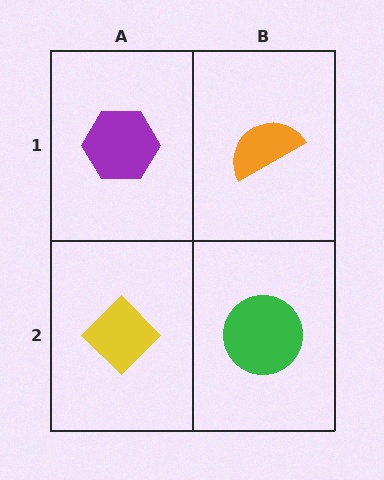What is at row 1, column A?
A purple hexagon.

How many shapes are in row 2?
2 shapes.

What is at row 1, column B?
An orange semicircle.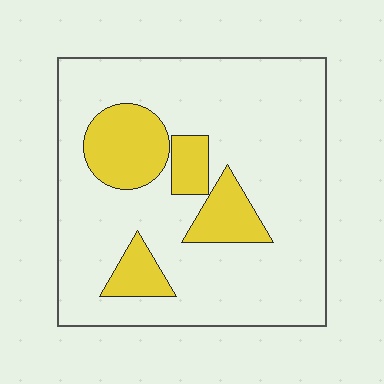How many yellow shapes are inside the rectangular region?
4.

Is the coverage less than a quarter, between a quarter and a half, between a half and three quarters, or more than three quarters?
Less than a quarter.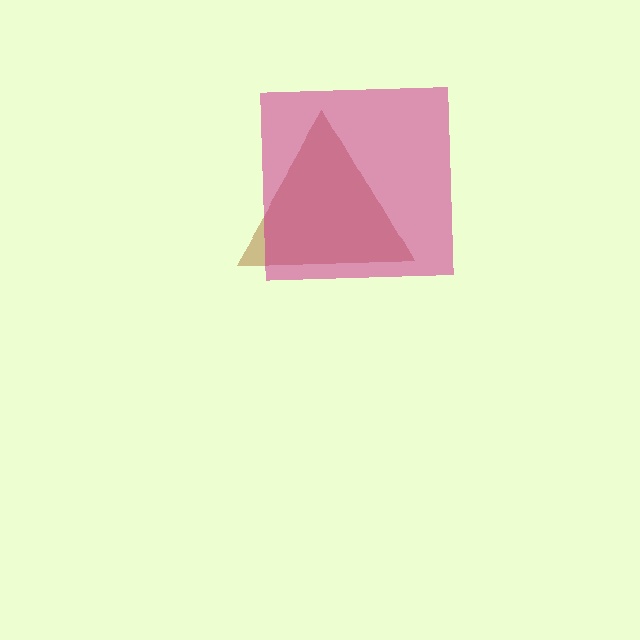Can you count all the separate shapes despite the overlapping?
Yes, there are 2 separate shapes.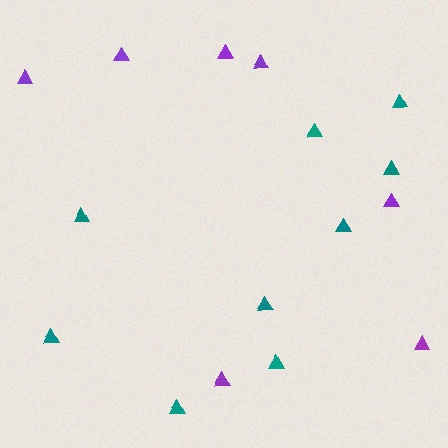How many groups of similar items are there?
There are 2 groups: one group of teal triangles (9) and one group of purple triangles (7).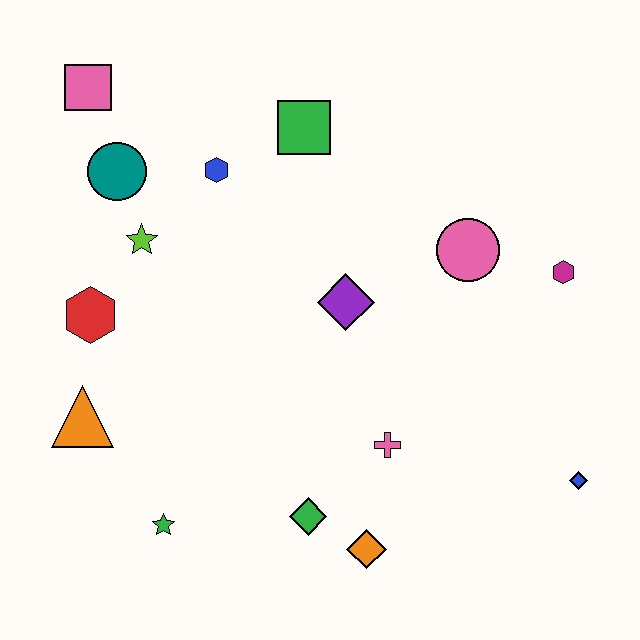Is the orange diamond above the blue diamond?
No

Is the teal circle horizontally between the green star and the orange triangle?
Yes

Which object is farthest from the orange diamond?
The pink square is farthest from the orange diamond.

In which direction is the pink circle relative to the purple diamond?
The pink circle is to the right of the purple diamond.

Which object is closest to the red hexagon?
The lime star is closest to the red hexagon.